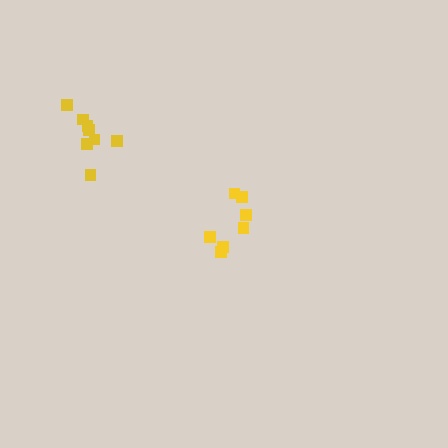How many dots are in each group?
Group 1: 7 dots, Group 2: 8 dots (15 total).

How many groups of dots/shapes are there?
There are 2 groups.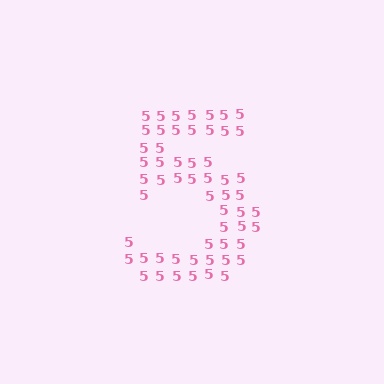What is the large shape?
The large shape is the digit 5.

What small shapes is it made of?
It is made of small digit 5's.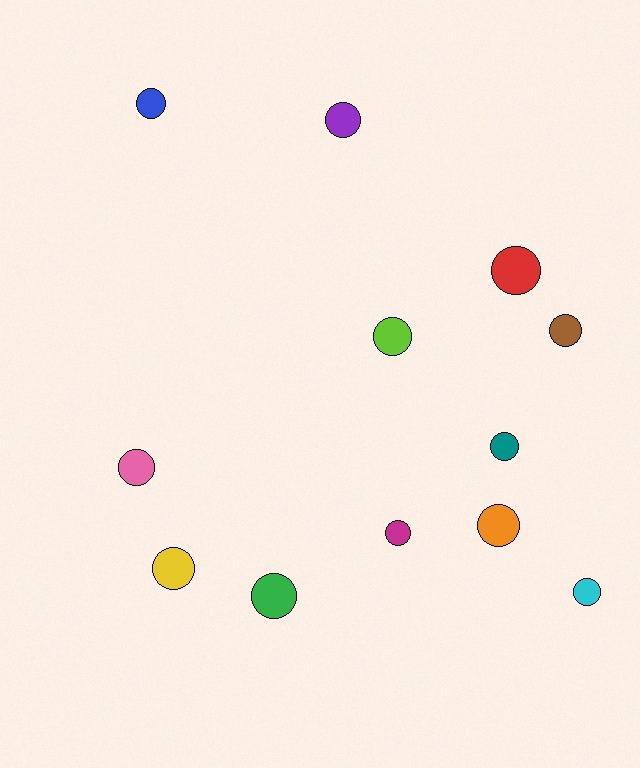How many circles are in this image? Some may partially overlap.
There are 12 circles.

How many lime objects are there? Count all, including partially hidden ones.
There is 1 lime object.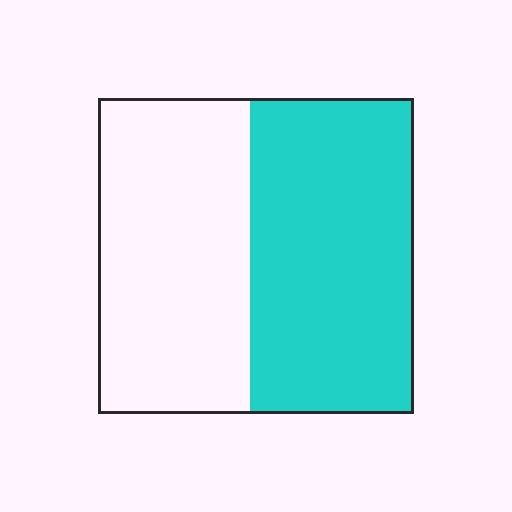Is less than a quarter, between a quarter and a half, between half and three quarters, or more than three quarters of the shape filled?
Between half and three quarters.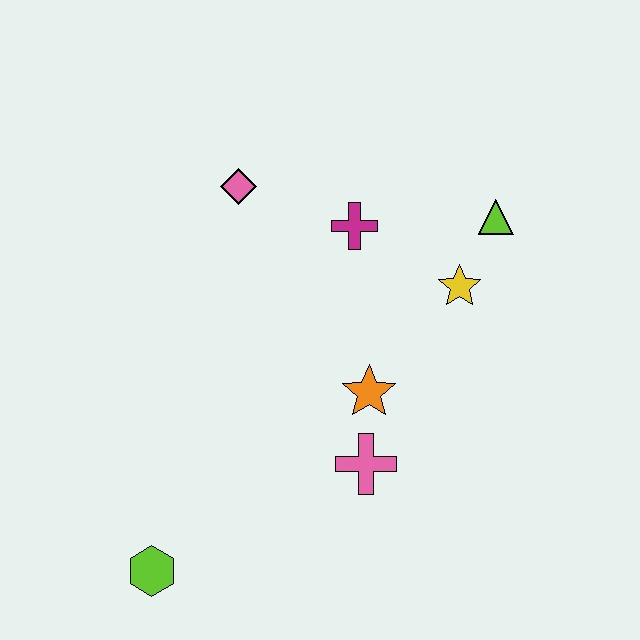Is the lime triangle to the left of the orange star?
No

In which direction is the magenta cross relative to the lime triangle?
The magenta cross is to the left of the lime triangle.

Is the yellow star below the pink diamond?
Yes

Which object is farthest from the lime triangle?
The lime hexagon is farthest from the lime triangle.